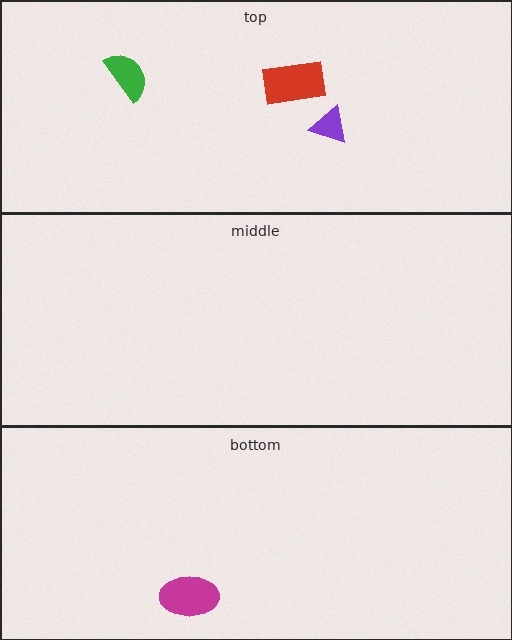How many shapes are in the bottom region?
1.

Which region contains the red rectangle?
The top region.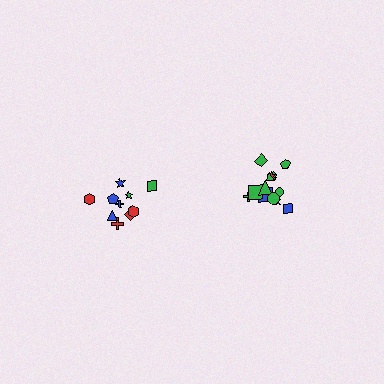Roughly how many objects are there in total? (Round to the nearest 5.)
Roughly 25 objects in total.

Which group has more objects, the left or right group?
The right group.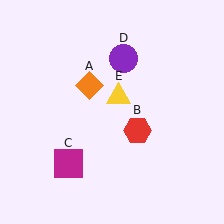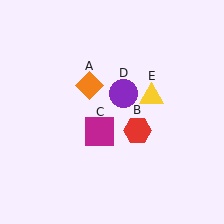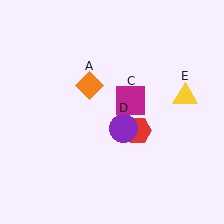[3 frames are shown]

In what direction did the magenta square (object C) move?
The magenta square (object C) moved up and to the right.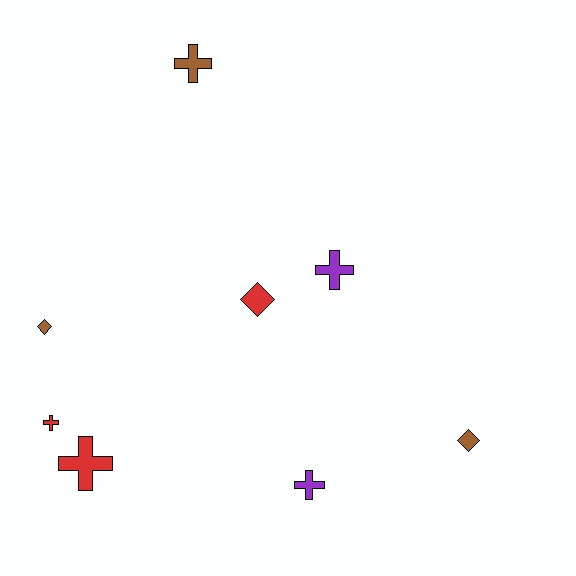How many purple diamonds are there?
There are no purple diamonds.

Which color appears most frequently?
Brown, with 3 objects.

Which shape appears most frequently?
Cross, with 5 objects.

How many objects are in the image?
There are 8 objects.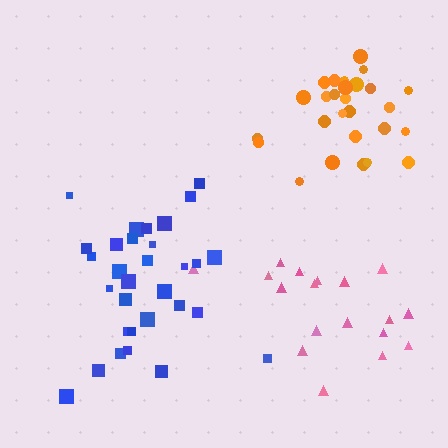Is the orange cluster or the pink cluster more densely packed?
Orange.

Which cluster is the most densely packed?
Orange.